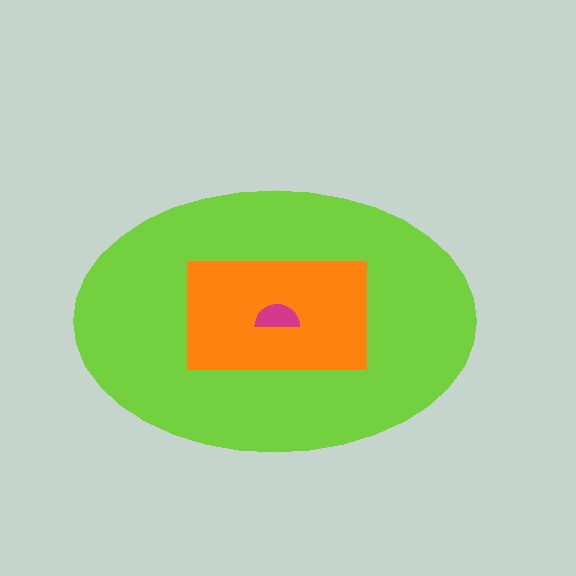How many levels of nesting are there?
3.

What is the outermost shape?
The lime ellipse.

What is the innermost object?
The magenta semicircle.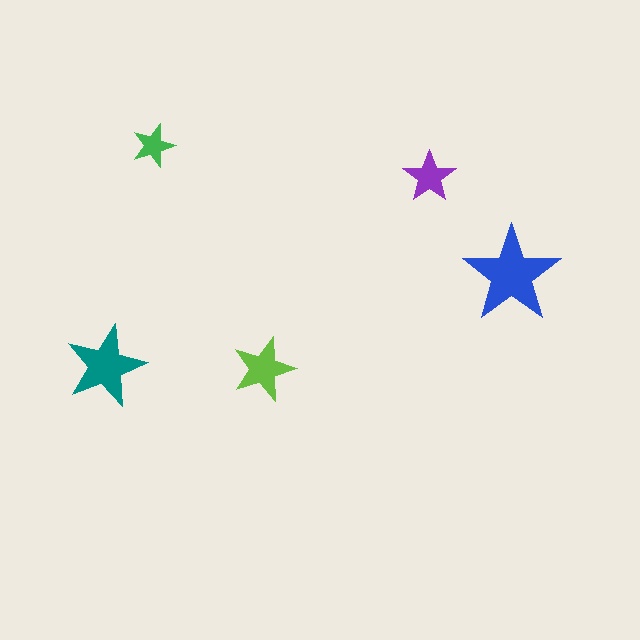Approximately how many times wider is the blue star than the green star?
About 2 times wider.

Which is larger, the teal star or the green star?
The teal one.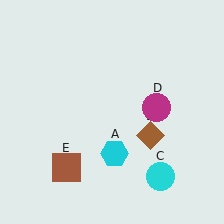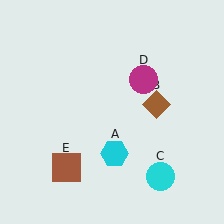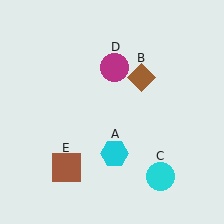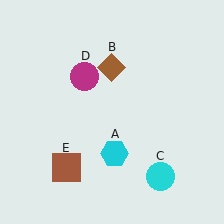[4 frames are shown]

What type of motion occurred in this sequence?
The brown diamond (object B), magenta circle (object D) rotated counterclockwise around the center of the scene.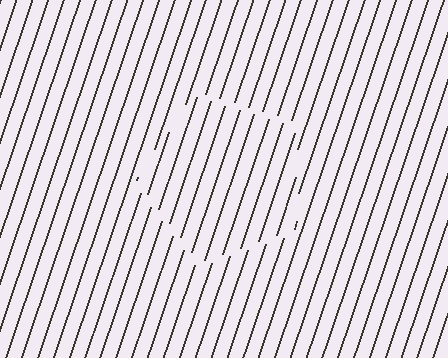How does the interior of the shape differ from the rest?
The interior of the shape contains the same grating, shifted by half a period — the contour is defined by the phase discontinuity where line-ends from the inner and outer gratings abut.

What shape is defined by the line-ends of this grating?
An illusory pentagon. The interior of the shape contains the same grating, shifted by half a period — the contour is defined by the phase discontinuity where line-ends from the inner and outer gratings abut.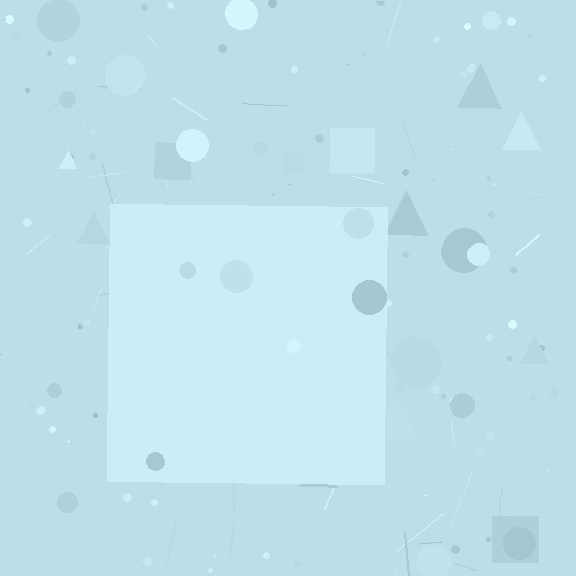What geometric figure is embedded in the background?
A square is embedded in the background.